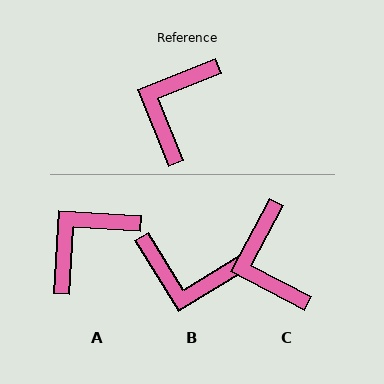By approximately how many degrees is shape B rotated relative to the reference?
Approximately 100 degrees counter-clockwise.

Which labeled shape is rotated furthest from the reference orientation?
B, about 100 degrees away.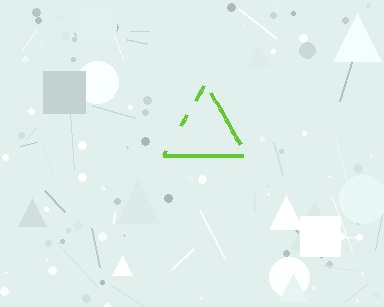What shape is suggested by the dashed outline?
The dashed outline suggests a triangle.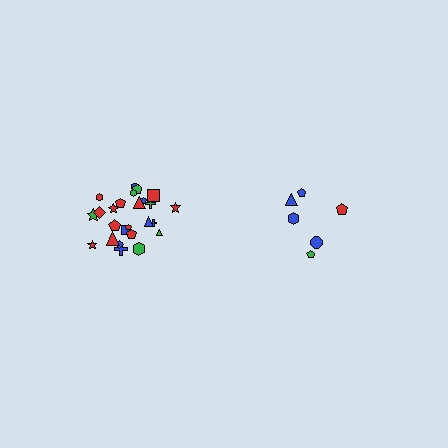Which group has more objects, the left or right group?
The left group.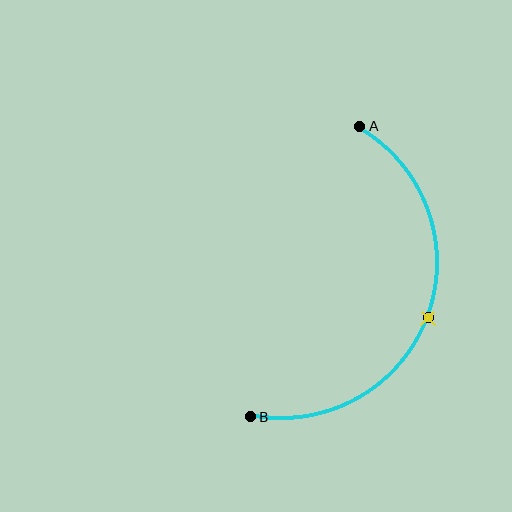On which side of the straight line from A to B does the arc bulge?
The arc bulges to the right of the straight line connecting A and B.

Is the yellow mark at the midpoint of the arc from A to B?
Yes. The yellow mark lies on the arc at equal arc-length from both A and B — it is the arc midpoint.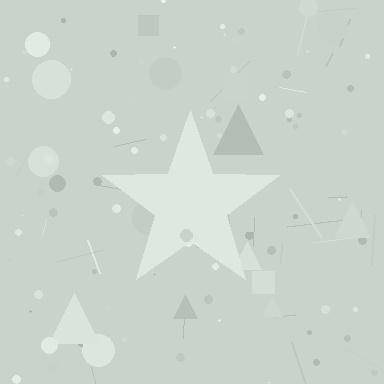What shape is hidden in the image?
A star is hidden in the image.